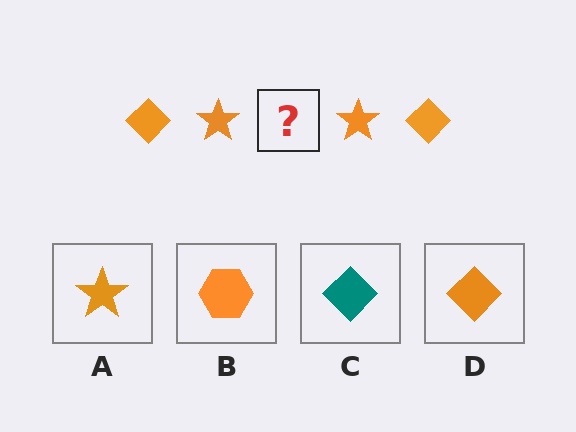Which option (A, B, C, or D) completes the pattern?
D.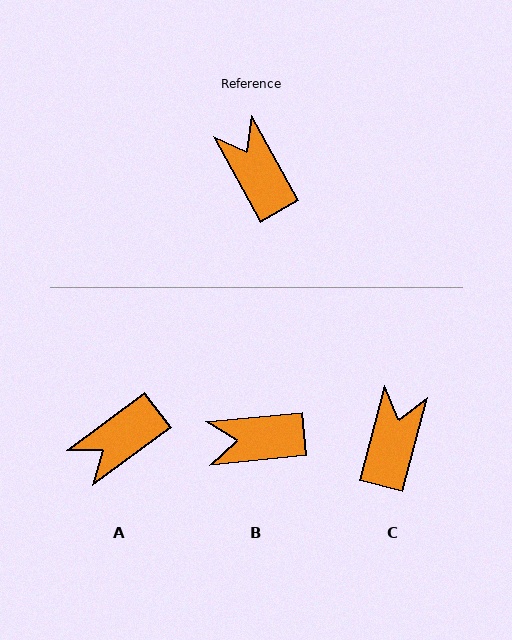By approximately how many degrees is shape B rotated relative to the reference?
Approximately 67 degrees counter-clockwise.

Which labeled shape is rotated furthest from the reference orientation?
A, about 97 degrees away.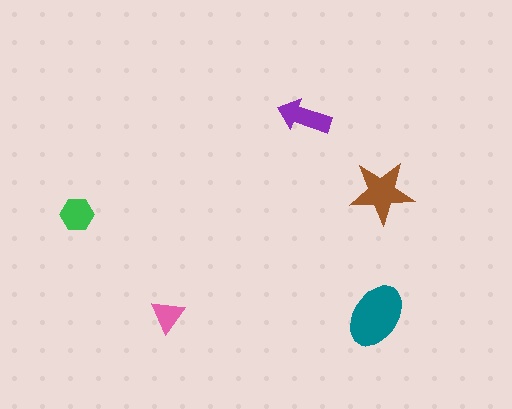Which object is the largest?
The teal ellipse.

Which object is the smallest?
The pink triangle.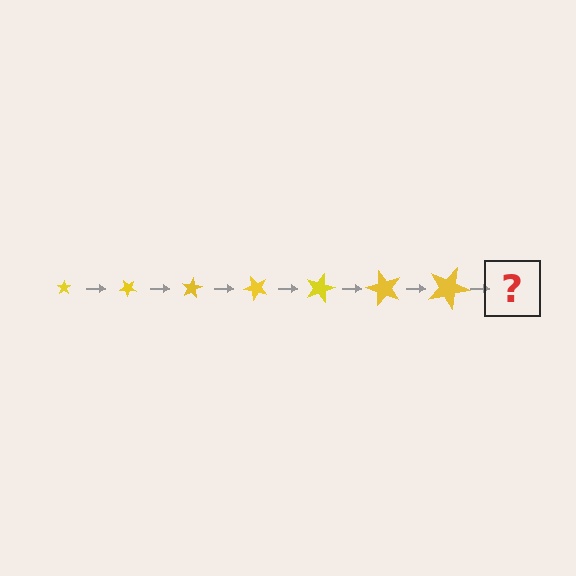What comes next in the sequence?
The next element should be a star, larger than the previous one and rotated 280 degrees from the start.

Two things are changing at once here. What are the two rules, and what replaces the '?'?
The two rules are that the star grows larger each step and it rotates 40 degrees each step. The '?' should be a star, larger than the previous one and rotated 280 degrees from the start.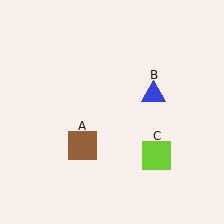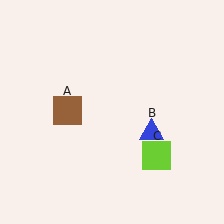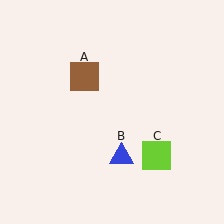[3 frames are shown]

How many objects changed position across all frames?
2 objects changed position: brown square (object A), blue triangle (object B).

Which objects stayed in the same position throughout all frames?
Lime square (object C) remained stationary.